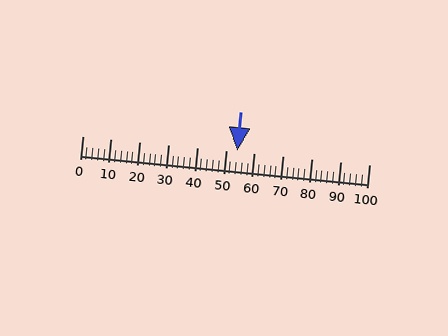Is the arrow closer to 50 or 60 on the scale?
The arrow is closer to 50.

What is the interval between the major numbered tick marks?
The major tick marks are spaced 10 units apart.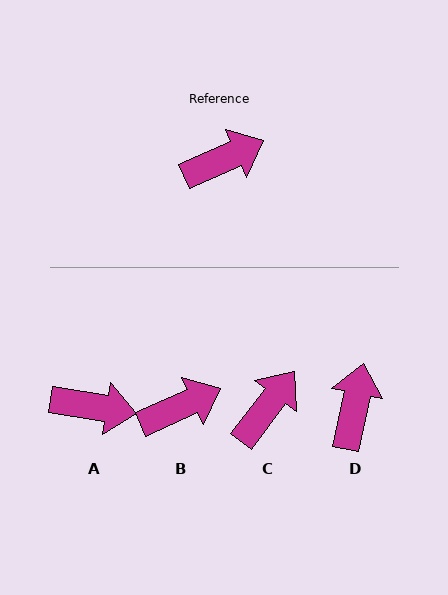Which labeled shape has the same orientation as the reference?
B.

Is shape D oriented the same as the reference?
No, it is off by about 54 degrees.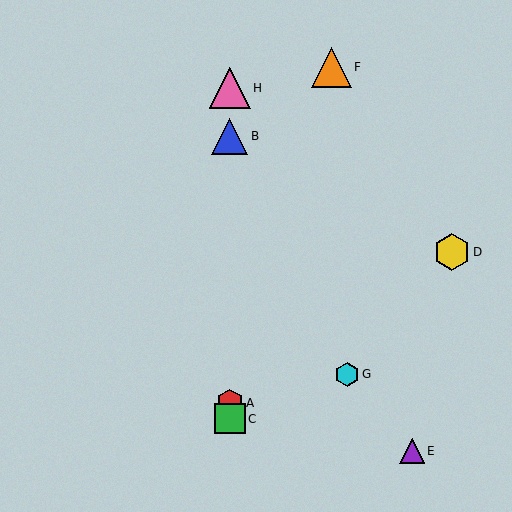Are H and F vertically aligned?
No, H is at x≈230 and F is at x≈331.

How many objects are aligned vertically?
4 objects (A, B, C, H) are aligned vertically.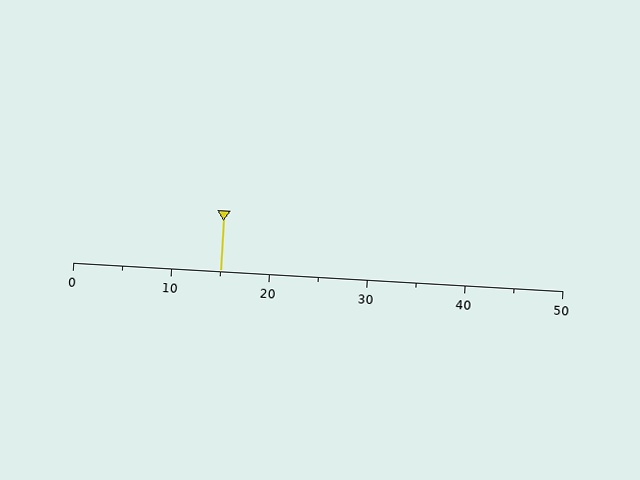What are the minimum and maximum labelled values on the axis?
The axis runs from 0 to 50.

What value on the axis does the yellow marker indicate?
The marker indicates approximately 15.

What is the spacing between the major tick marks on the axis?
The major ticks are spaced 10 apart.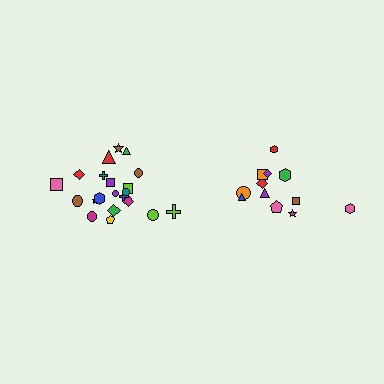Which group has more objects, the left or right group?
The left group.